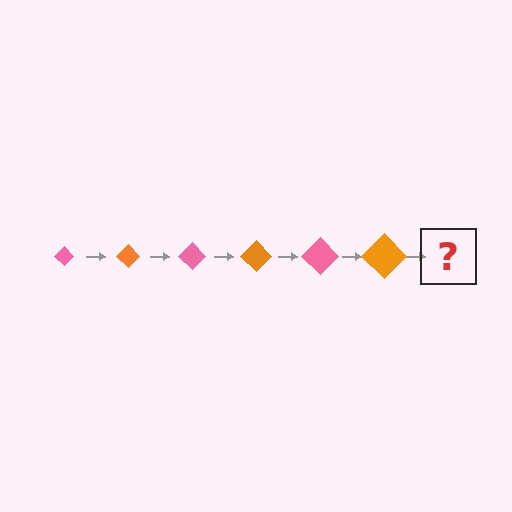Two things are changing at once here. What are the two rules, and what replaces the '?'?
The two rules are that the diamond grows larger each step and the color cycles through pink and orange. The '?' should be a pink diamond, larger than the previous one.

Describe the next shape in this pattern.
It should be a pink diamond, larger than the previous one.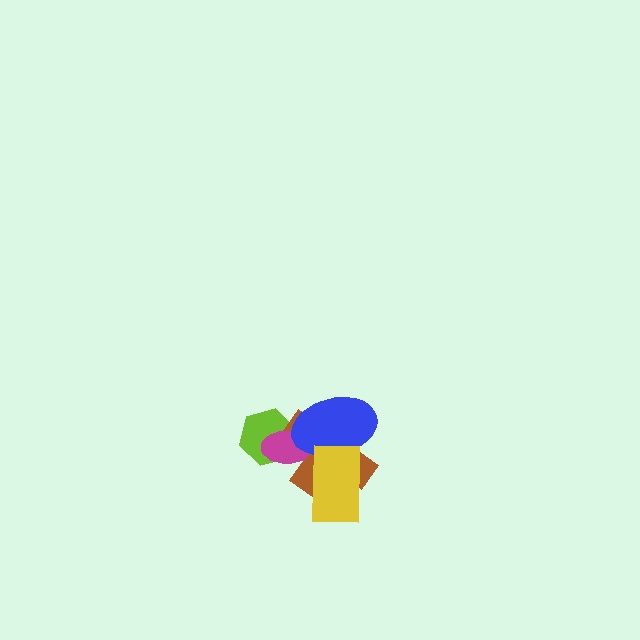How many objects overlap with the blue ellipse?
3 objects overlap with the blue ellipse.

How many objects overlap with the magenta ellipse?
3 objects overlap with the magenta ellipse.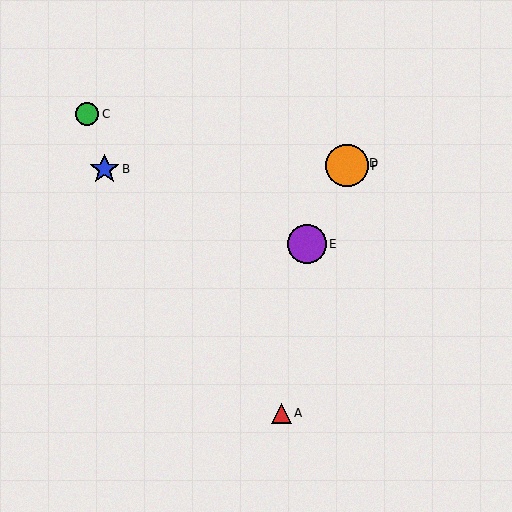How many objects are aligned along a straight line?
3 objects (D, E, F) are aligned along a straight line.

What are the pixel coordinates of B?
Object B is at (105, 169).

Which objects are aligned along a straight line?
Objects D, E, F are aligned along a straight line.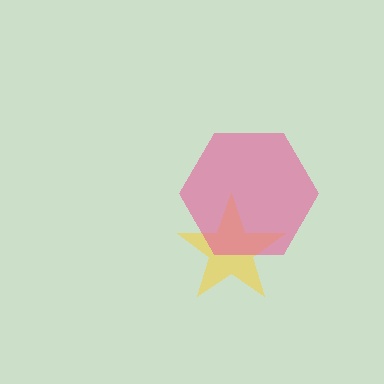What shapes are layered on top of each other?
The layered shapes are: a yellow star, a pink hexagon.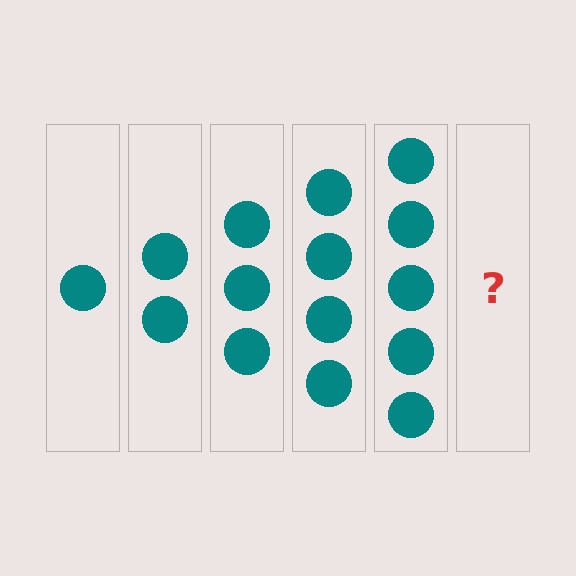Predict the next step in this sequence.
The next step is 6 circles.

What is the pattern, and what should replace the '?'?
The pattern is that each step adds one more circle. The '?' should be 6 circles.